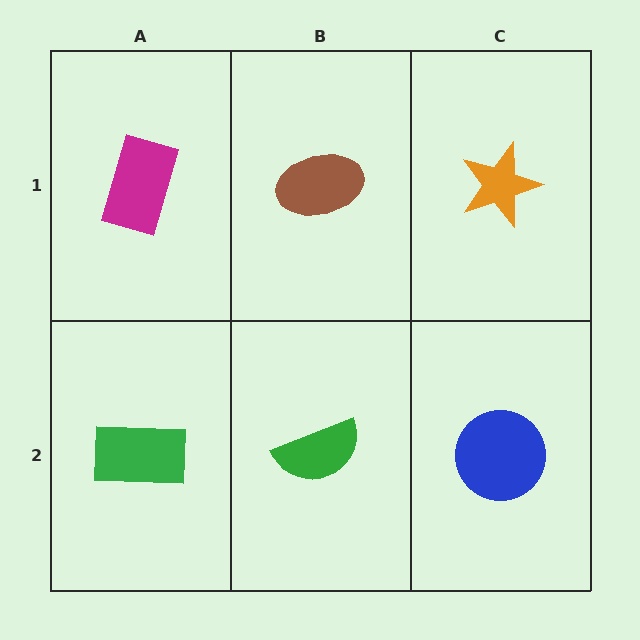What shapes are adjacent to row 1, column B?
A green semicircle (row 2, column B), a magenta rectangle (row 1, column A), an orange star (row 1, column C).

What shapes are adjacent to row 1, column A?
A green rectangle (row 2, column A), a brown ellipse (row 1, column B).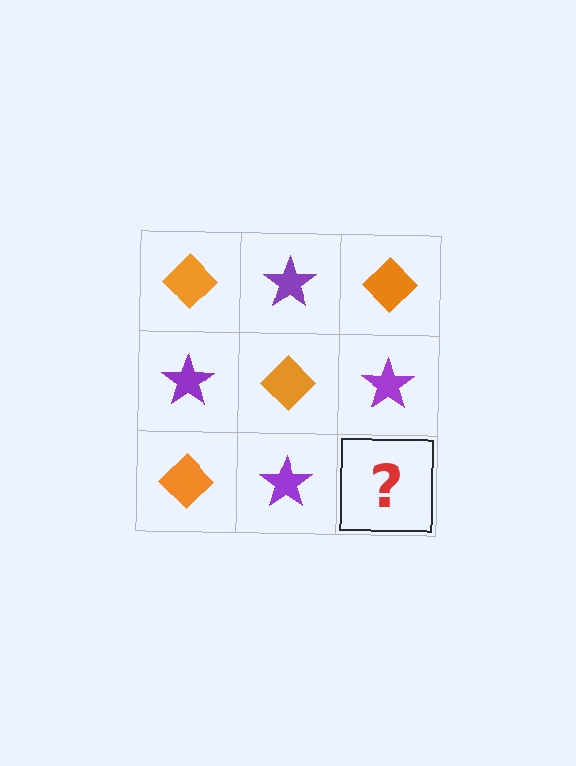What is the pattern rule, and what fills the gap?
The rule is that it alternates orange diamond and purple star in a checkerboard pattern. The gap should be filled with an orange diamond.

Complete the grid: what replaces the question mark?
The question mark should be replaced with an orange diamond.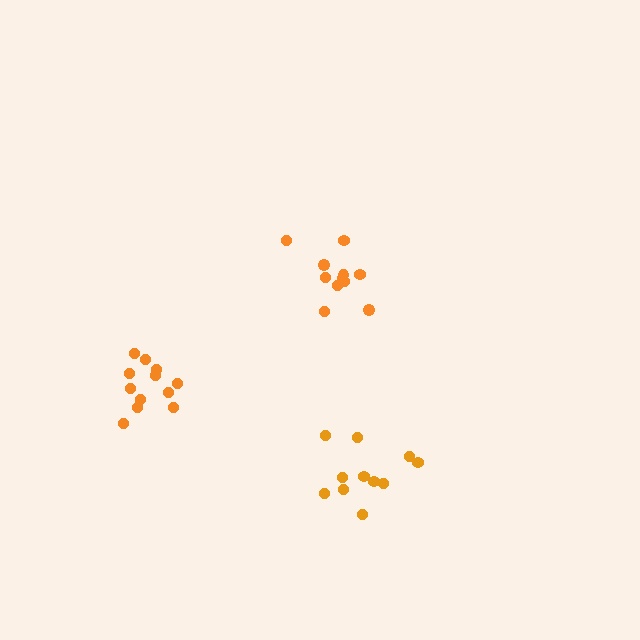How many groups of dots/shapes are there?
There are 3 groups.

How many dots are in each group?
Group 1: 11 dots, Group 2: 11 dots, Group 3: 12 dots (34 total).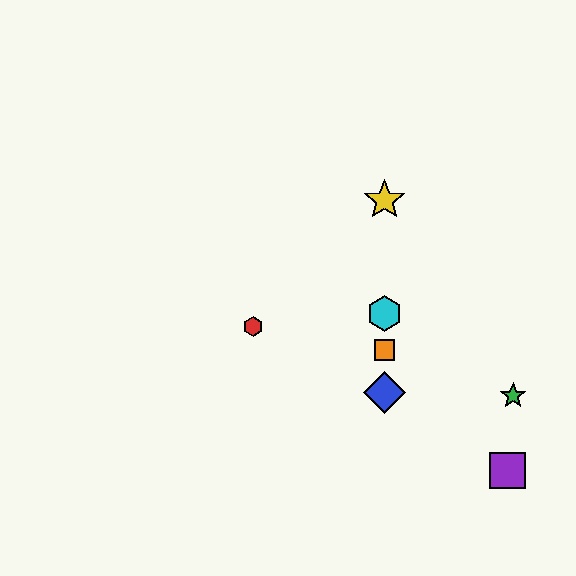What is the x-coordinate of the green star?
The green star is at x≈513.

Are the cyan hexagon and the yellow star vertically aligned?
Yes, both are at x≈385.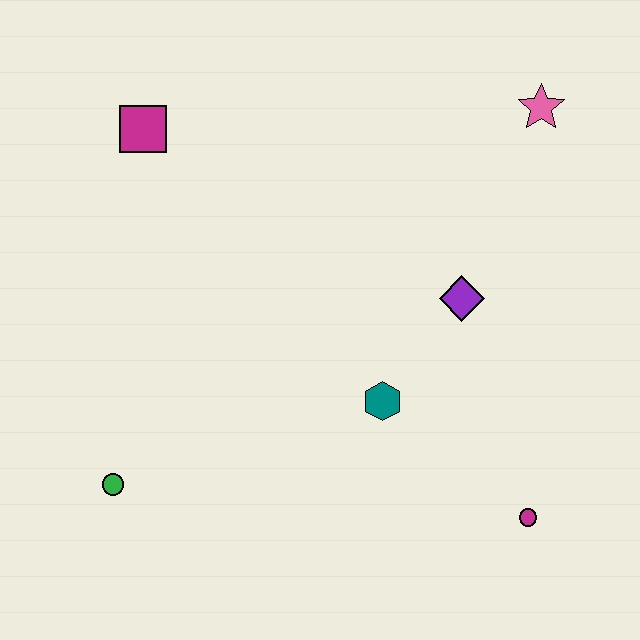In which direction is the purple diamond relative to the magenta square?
The purple diamond is to the right of the magenta square.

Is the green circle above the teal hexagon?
No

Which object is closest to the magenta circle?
The teal hexagon is closest to the magenta circle.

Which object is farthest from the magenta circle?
The magenta square is farthest from the magenta circle.